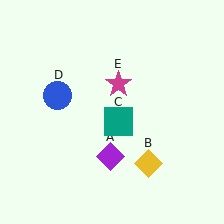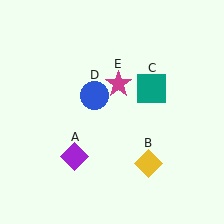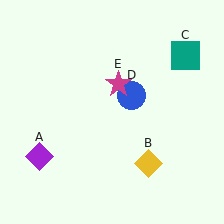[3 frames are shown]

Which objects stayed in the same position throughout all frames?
Yellow diamond (object B) and magenta star (object E) remained stationary.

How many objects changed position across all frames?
3 objects changed position: purple diamond (object A), teal square (object C), blue circle (object D).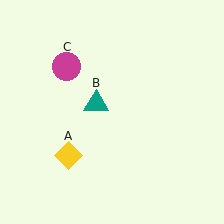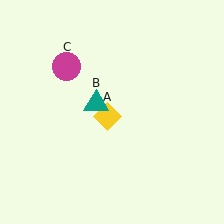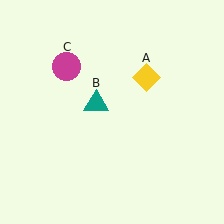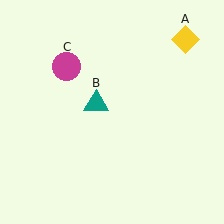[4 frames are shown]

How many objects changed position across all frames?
1 object changed position: yellow diamond (object A).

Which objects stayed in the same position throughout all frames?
Teal triangle (object B) and magenta circle (object C) remained stationary.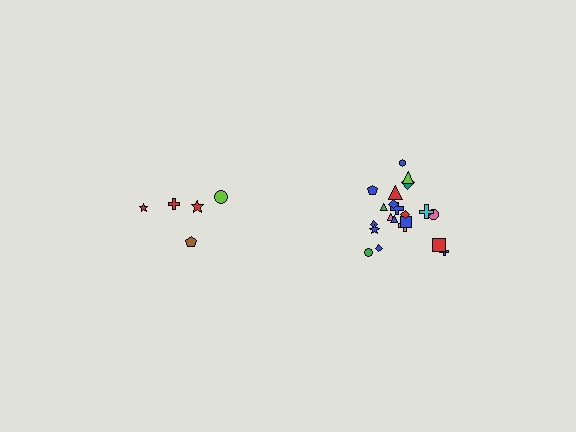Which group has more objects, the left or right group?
The right group.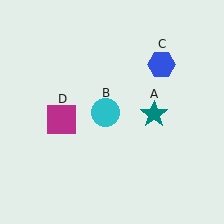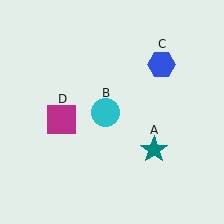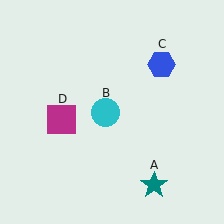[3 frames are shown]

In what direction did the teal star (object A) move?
The teal star (object A) moved down.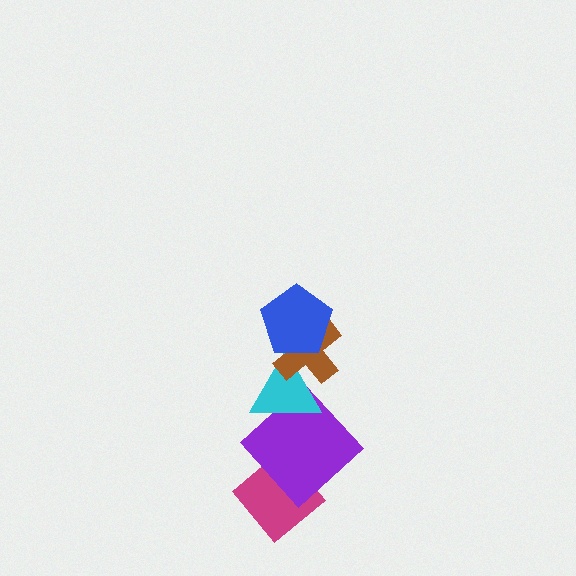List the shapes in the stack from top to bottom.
From top to bottom: the blue pentagon, the brown cross, the cyan triangle, the purple diamond, the magenta diamond.